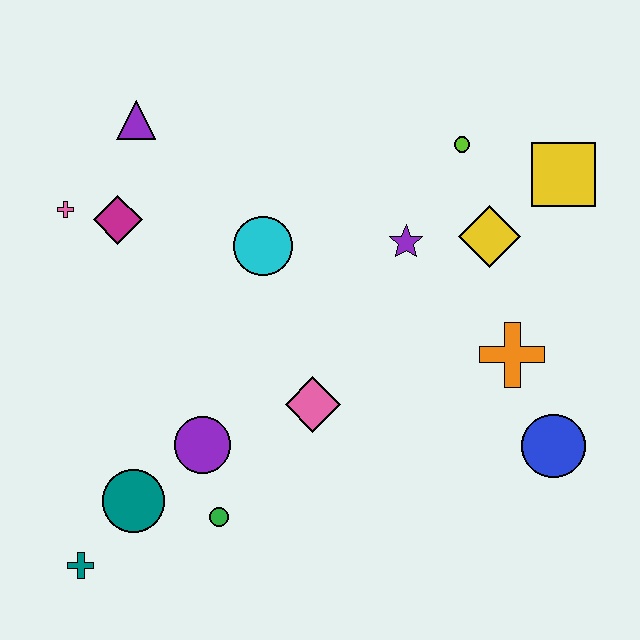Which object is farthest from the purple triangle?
The blue circle is farthest from the purple triangle.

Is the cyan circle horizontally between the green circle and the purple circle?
No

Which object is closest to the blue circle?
The orange cross is closest to the blue circle.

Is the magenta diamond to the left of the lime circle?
Yes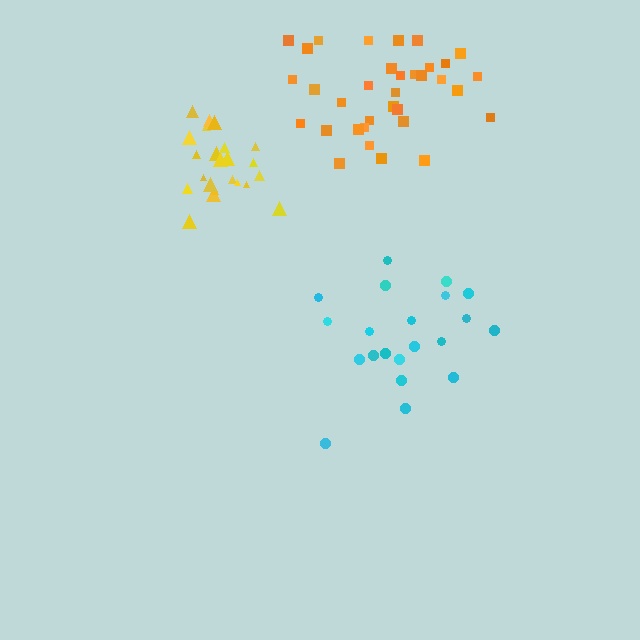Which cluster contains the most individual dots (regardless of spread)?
Orange (34).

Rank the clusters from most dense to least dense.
yellow, orange, cyan.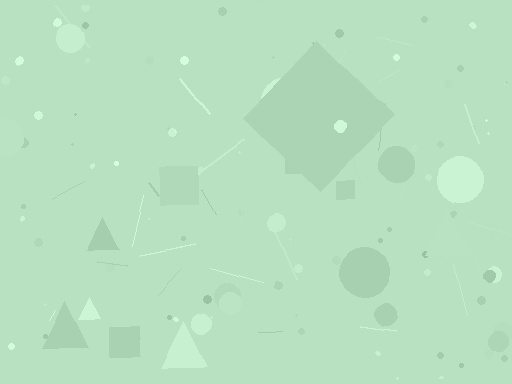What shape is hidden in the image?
A diamond is hidden in the image.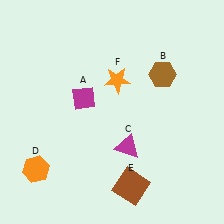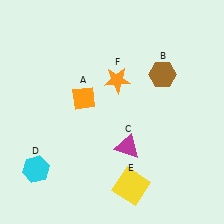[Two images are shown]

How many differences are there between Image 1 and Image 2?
There are 3 differences between the two images.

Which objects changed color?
A changed from magenta to orange. D changed from orange to cyan. E changed from brown to yellow.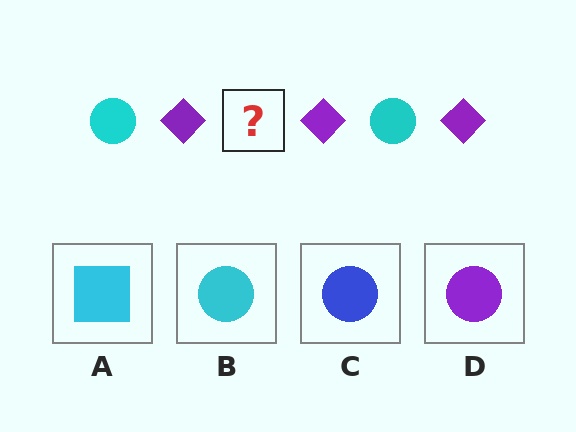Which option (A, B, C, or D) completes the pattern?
B.